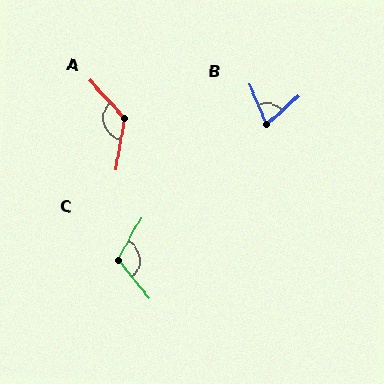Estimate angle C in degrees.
Approximately 112 degrees.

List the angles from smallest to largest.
B (72°), C (112°), A (128°).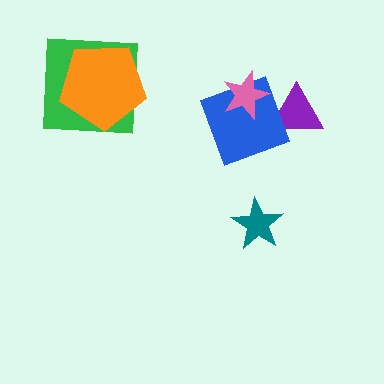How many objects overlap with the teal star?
0 objects overlap with the teal star.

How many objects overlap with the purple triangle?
1 object overlaps with the purple triangle.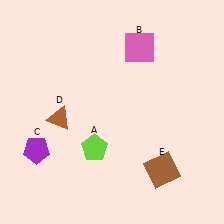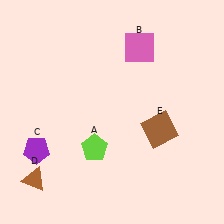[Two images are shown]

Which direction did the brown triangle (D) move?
The brown triangle (D) moved down.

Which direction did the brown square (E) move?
The brown square (E) moved up.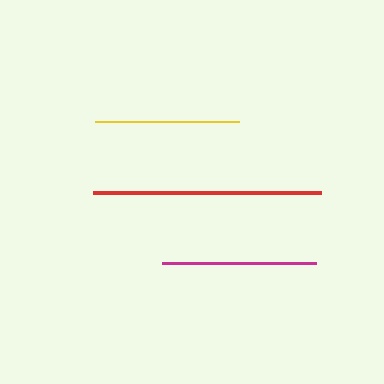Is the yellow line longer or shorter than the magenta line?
The magenta line is longer than the yellow line.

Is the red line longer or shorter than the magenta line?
The red line is longer than the magenta line.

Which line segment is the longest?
The red line is the longest at approximately 228 pixels.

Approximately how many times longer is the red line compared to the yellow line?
The red line is approximately 1.6 times the length of the yellow line.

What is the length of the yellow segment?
The yellow segment is approximately 144 pixels long.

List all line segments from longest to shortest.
From longest to shortest: red, magenta, yellow.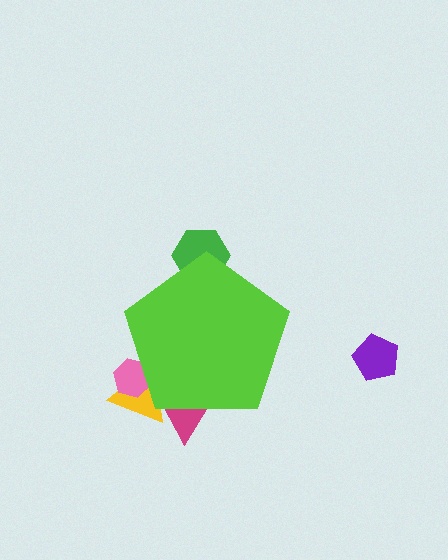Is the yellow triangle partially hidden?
Yes, the yellow triangle is partially hidden behind the lime pentagon.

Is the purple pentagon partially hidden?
No, the purple pentagon is fully visible.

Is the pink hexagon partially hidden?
Yes, the pink hexagon is partially hidden behind the lime pentagon.